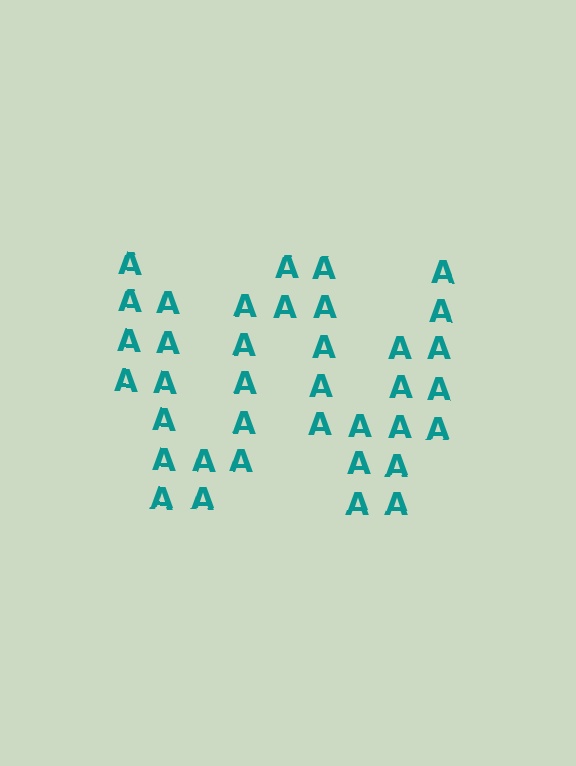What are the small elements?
The small elements are letter A's.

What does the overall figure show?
The overall figure shows the letter W.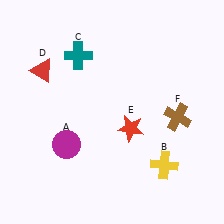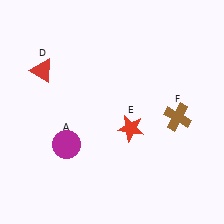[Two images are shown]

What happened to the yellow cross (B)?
The yellow cross (B) was removed in Image 2. It was in the bottom-right area of Image 1.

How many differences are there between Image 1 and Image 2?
There are 2 differences between the two images.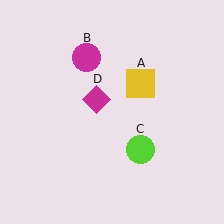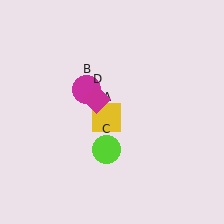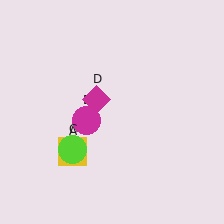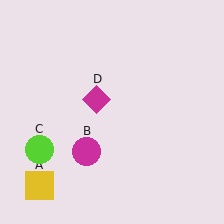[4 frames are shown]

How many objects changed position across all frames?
3 objects changed position: yellow square (object A), magenta circle (object B), lime circle (object C).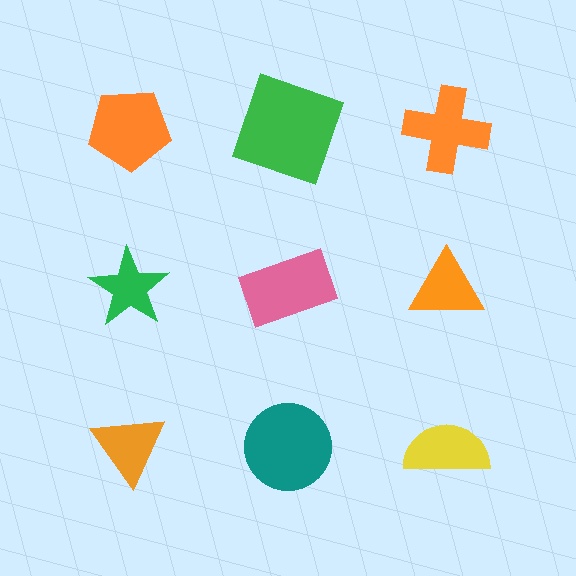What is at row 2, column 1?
A green star.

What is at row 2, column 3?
An orange triangle.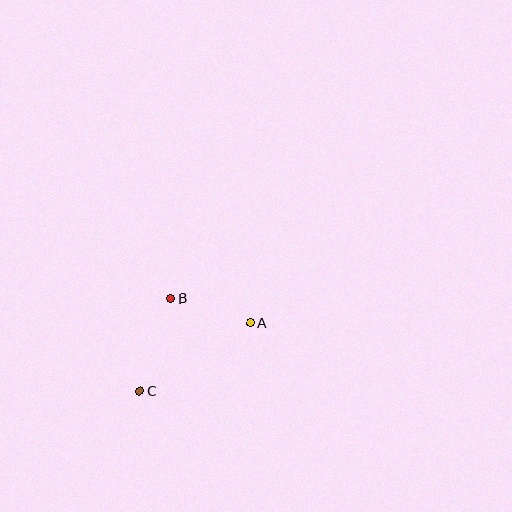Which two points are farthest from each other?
Points A and C are farthest from each other.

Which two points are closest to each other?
Points A and B are closest to each other.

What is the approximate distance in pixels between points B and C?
The distance between B and C is approximately 98 pixels.